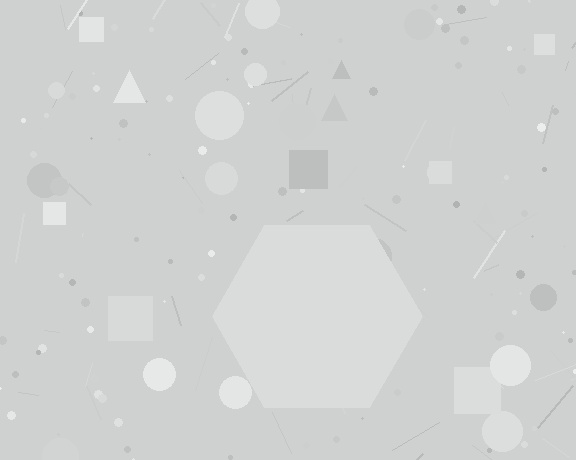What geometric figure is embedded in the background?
A hexagon is embedded in the background.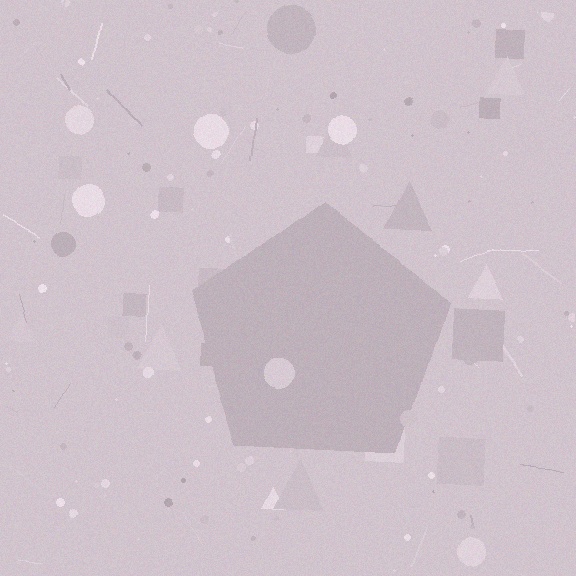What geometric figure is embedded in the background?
A pentagon is embedded in the background.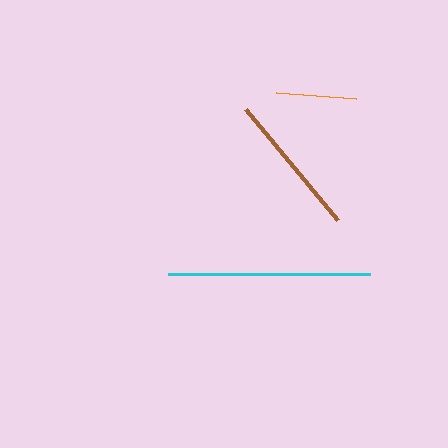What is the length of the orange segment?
The orange segment is approximately 80 pixels long.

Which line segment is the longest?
The cyan line is the longest at approximately 203 pixels.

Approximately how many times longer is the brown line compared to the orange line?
The brown line is approximately 1.8 times the length of the orange line.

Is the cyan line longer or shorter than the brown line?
The cyan line is longer than the brown line.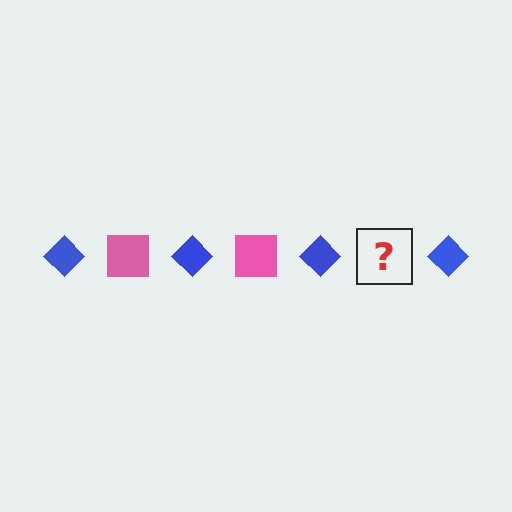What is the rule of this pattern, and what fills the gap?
The rule is that the pattern alternates between blue diamond and pink square. The gap should be filled with a pink square.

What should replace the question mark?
The question mark should be replaced with a pink square.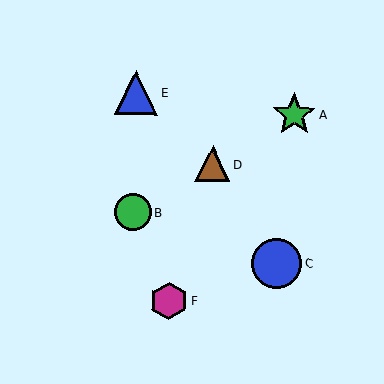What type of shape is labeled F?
Shape F is a magenta hexagon.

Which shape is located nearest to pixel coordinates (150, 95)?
The blue triangle (labeled E) at (136, 93) is nearest to that location.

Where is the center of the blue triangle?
The center of the blue triangle is at (136, 93).